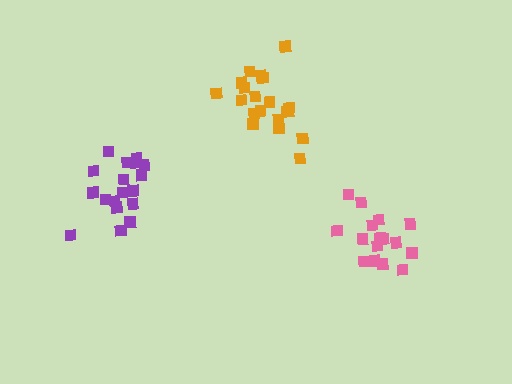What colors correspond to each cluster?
The clusters are colored: pink, purple, orange.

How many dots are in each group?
Group 1: 18 dots, Group 2: 18 dots, Group 3: 20 dots (56 total).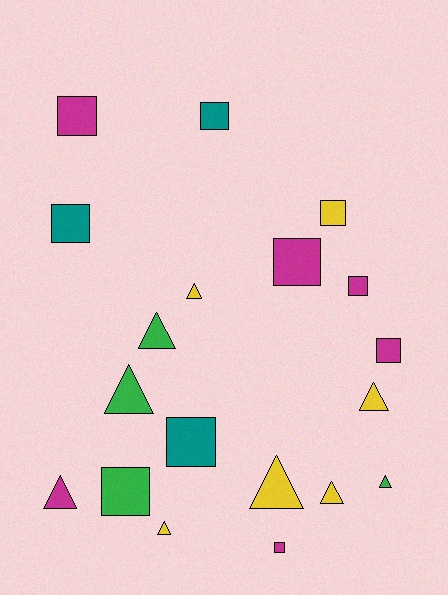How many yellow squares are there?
There is 1 yellow square.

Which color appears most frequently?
Yellow, with 6 objects.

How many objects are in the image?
There are 19 objects.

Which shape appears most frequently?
Square, with 10 objects.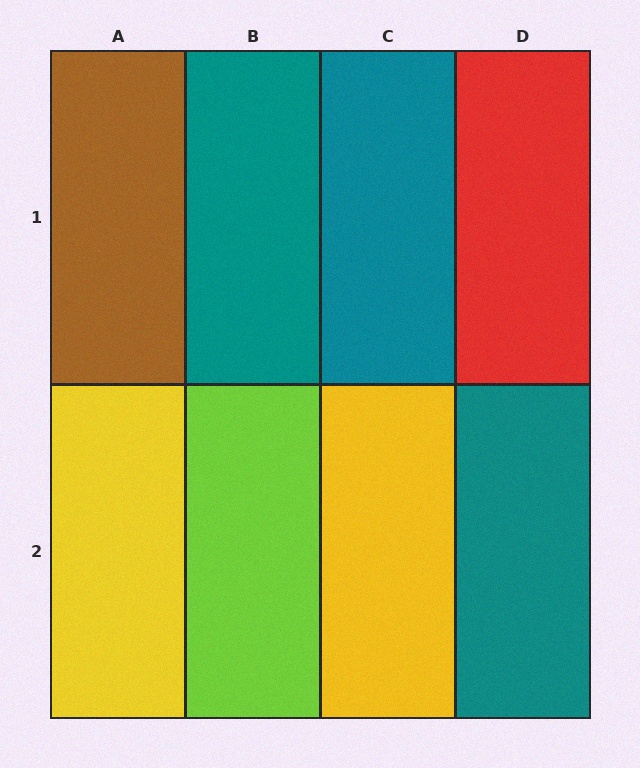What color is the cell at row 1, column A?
Brown.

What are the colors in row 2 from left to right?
Yellow, lime, yellow, teal.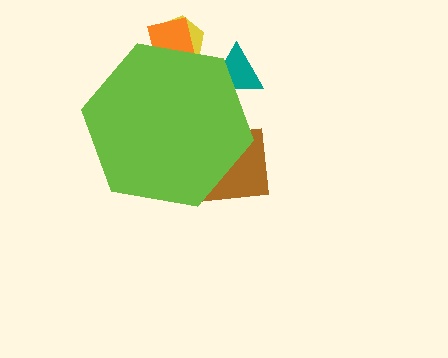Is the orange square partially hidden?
Yes, the orange square is partially hidden behind the lime hexagon.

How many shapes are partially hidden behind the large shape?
4 shapes are partially hidden.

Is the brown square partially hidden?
Yes, the brown square is partially hidden behind the lime hexagon.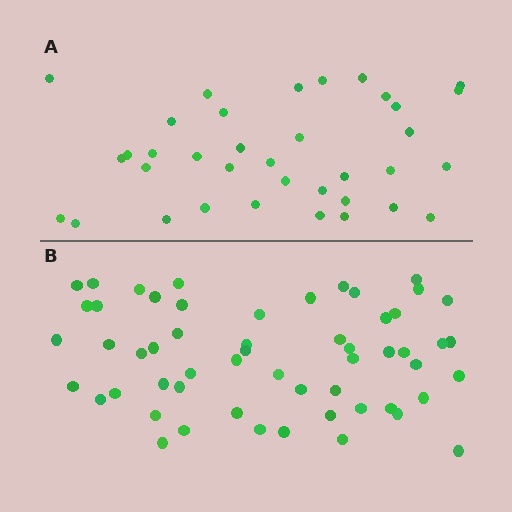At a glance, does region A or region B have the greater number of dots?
Region B (the bottom region) has more dots.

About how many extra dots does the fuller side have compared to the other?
Region B has approximately 20 more dots than region A.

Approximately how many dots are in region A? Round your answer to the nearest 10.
About 40 dots. (The exact count is 36, which rounds to 40.)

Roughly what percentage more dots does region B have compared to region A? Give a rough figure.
About 55% more.